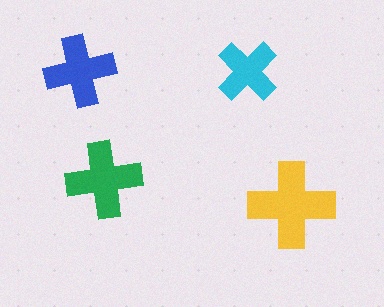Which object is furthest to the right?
The yellow cross is rightmost.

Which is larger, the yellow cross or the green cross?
The yellow one.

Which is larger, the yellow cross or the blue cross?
The yellow one.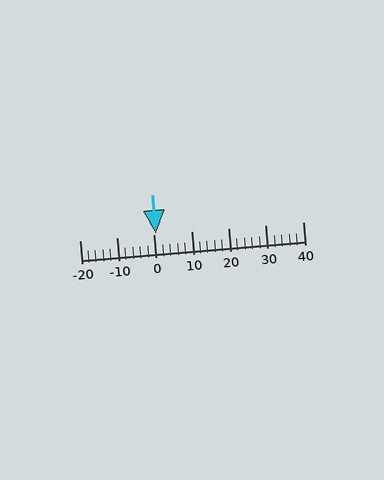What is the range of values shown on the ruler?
The ruler shows values from -20 to 40.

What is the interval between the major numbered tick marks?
The major tick marks are spaced 10 units apart.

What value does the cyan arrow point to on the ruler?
The cyan arrow points to approximately 0.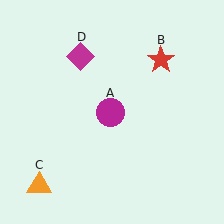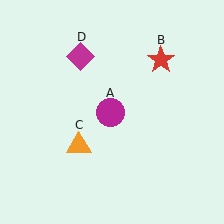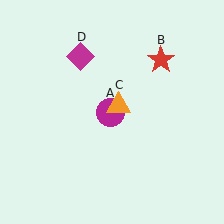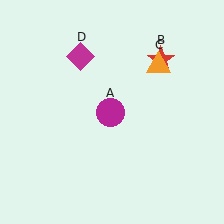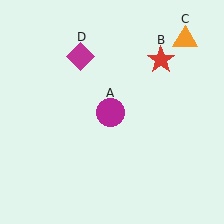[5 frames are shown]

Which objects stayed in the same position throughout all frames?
Magenta circle (object A) and red star (object B) and magenta diamond (object D) remained stationary.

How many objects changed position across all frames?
1 object changed position: orange triangle (object C).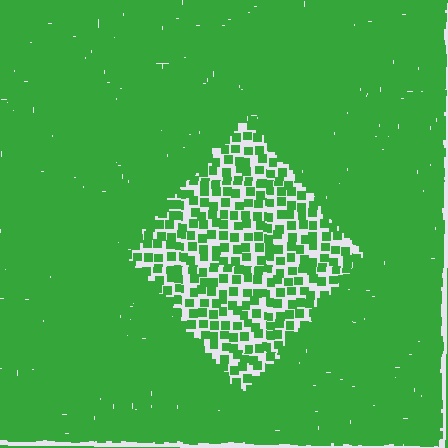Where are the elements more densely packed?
The elements are more densely packed outside the diamond boundary.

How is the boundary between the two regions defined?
The boundary is defined by a change in element density (approximately 2.9x ratio). All elements are the same color, size, and shape.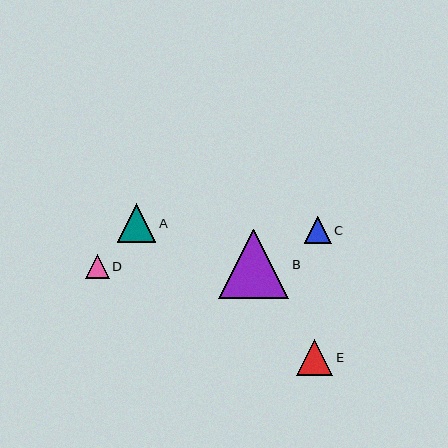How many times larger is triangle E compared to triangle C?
Triangle E is approximately 1.3 times the size of triangle C.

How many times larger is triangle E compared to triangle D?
Triangle E is approximately 1.5 times the size of triangle D.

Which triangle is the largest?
Triangle B is the largest with a size of approximately 70 pixels.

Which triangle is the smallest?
Triangle D is the smallest with a size of approximately 24 pixels.